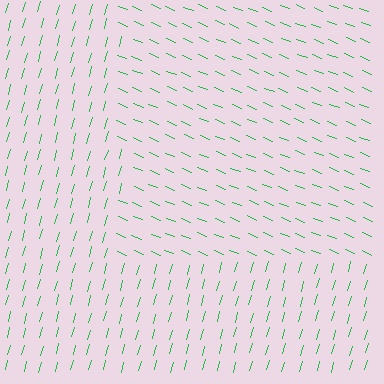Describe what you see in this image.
The image is filled with small green line segments. A rectangle region in the image has lines oriented differently from the surrounding lines, creating a visible texture boundary.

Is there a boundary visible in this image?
Yes, there is a texture boundary formed by a change in line orientation.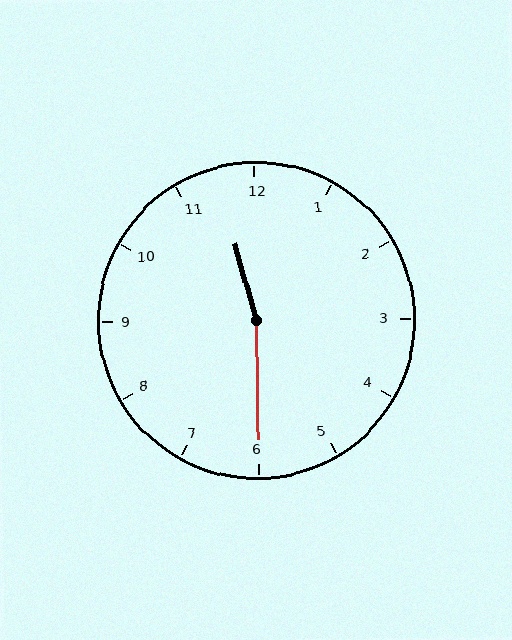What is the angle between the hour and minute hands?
Approximately 165 degrees.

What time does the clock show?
11:30.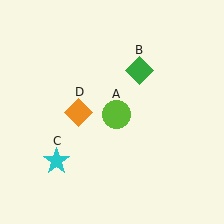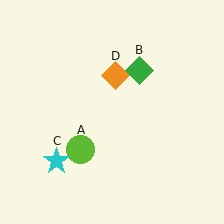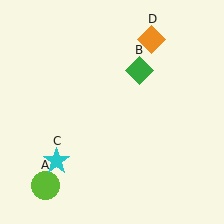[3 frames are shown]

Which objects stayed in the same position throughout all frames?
Green diamond (object B) and cyan star (object C) remained stationary.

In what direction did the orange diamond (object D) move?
The orange diamond (object D) moved up and to the right.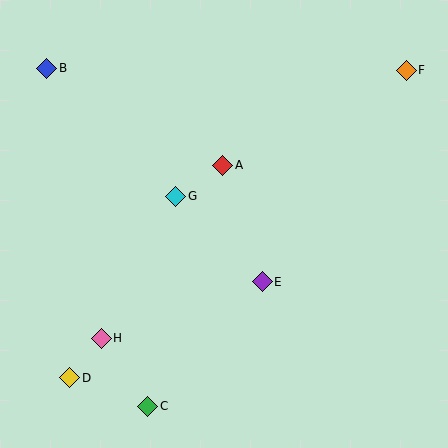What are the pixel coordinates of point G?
Point G is at (176, 196).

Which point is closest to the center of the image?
Point G at (176, 196) is closest to the center.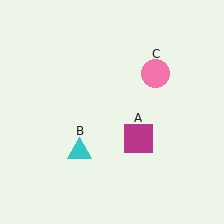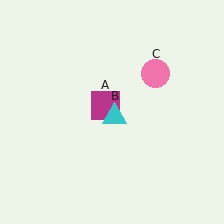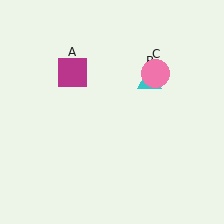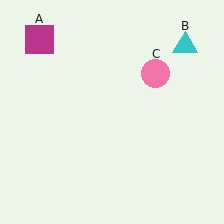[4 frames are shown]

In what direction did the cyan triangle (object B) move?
The cyan triangle (object B) moved up and to the right.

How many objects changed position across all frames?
2 objects changed position: magenta square (object A), cyan triangle (object B).